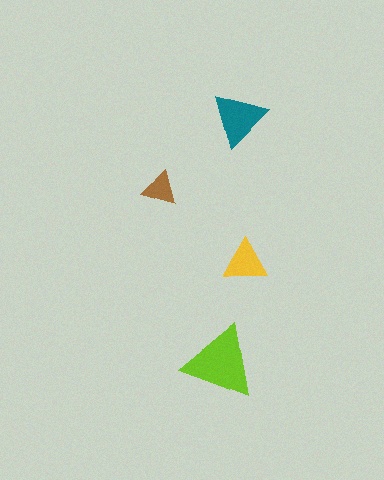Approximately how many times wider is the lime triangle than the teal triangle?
About 1.5 times wider.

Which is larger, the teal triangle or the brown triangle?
The teal one.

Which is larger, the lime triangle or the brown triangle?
The lime one.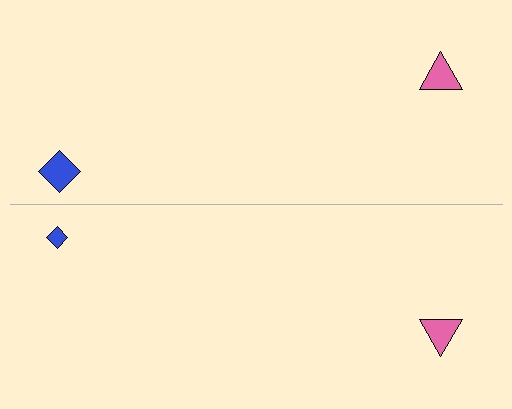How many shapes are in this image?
There are 4 shapes in this image.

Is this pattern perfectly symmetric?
No, the pattern is not perfectly symmetric. The blue diamond on the bottom side has a different size than its mirror counterpart.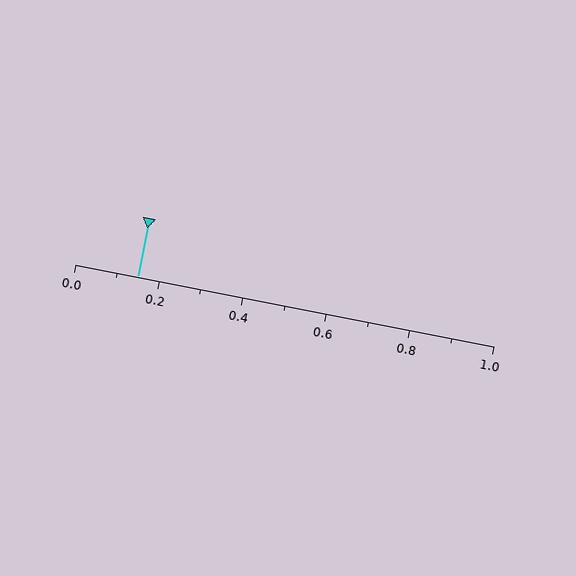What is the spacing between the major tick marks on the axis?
The major ticks are spaced 0.2 apart.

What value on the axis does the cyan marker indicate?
The marker indicates approximately 0.15.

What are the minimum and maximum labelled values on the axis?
The axis runs from 0.0 to 1.0.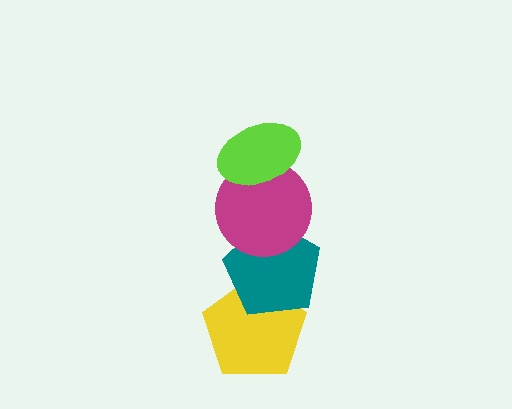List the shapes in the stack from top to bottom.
From top to bottom: the lime ellipse, the magenta circle, the teal pentagon, the yellow pentagon.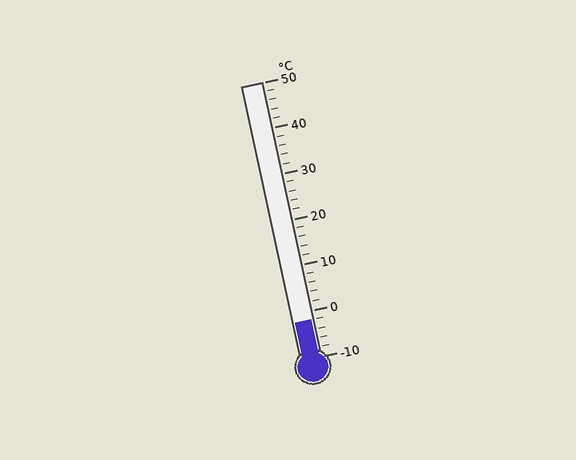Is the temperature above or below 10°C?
The temperature is below 10°C.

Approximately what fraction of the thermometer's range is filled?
The thermometer is filled to approximately 15% of its range.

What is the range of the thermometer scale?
The thermometer scale ranges from -10°C to 50°C.